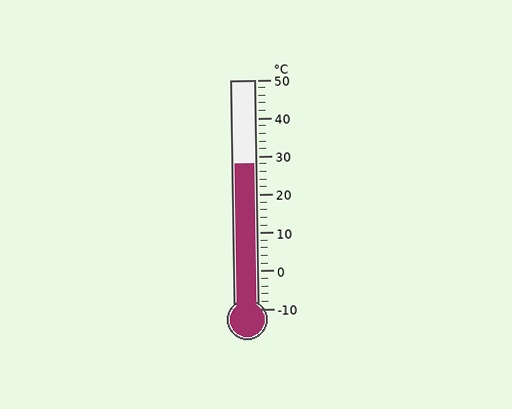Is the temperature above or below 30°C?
The temperature is below 30°C.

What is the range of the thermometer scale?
The thermometer scale ranges from -10°C to 50°C.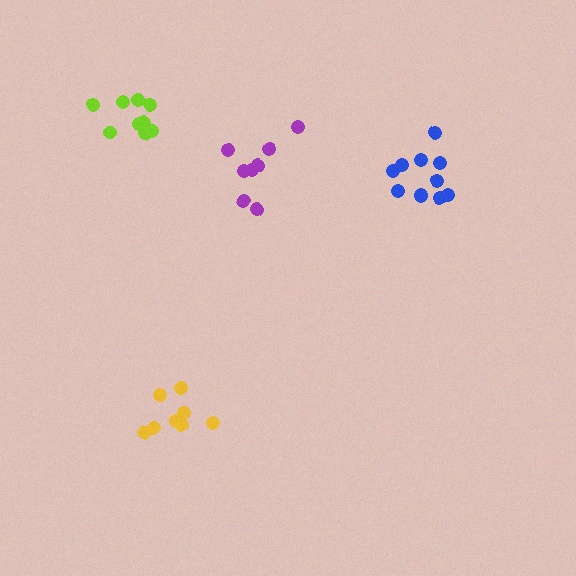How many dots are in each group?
Group 1: 11 dots, Group 2: 8 dots, Group 3: 8 dots, Group 4: 10 dots (37 total).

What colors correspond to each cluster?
The clusters are colored: blue, purple, yellow, lime.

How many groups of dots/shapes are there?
There are 4 groups.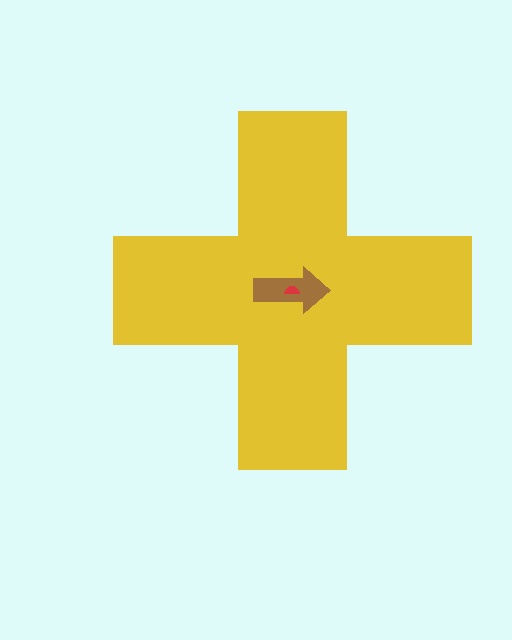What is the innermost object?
The red semicircle.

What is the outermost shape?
The yellow cross.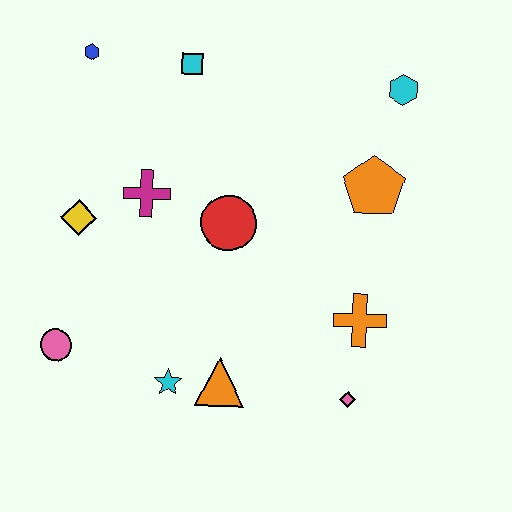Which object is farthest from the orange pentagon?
The pink circle is farthest from the orange pentagon.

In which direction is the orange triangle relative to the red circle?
The orange triangle is below the red circle.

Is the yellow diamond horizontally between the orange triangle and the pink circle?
Yes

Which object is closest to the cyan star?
The orange triangle is closest to the cyan star.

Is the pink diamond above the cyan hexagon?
No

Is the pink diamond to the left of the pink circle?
No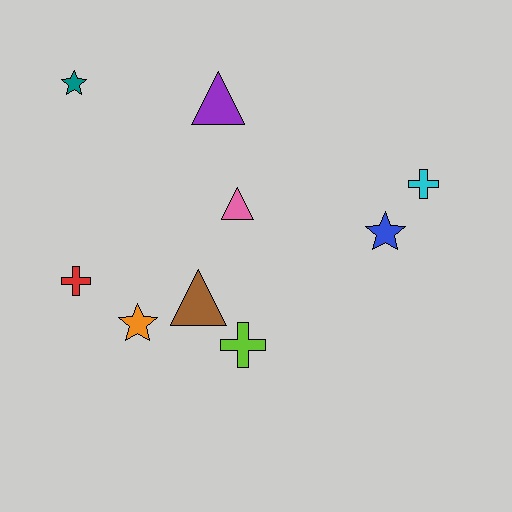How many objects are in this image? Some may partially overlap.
There are 9 objects.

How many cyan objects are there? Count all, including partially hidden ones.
There is 1 cyan object.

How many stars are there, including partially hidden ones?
There are 3 stars.